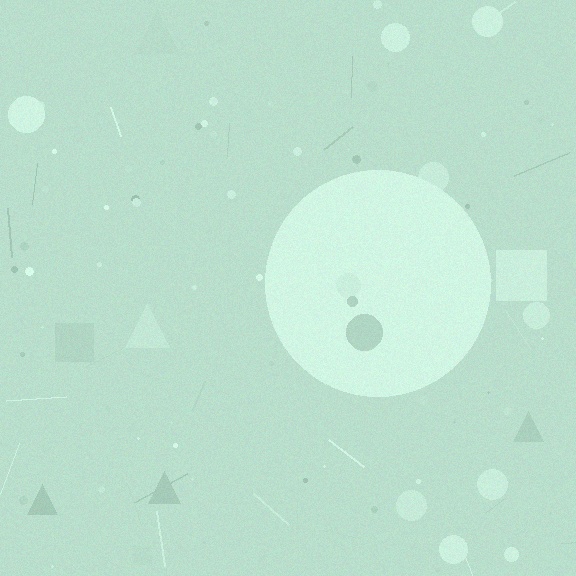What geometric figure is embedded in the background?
A circle is embedded in the background.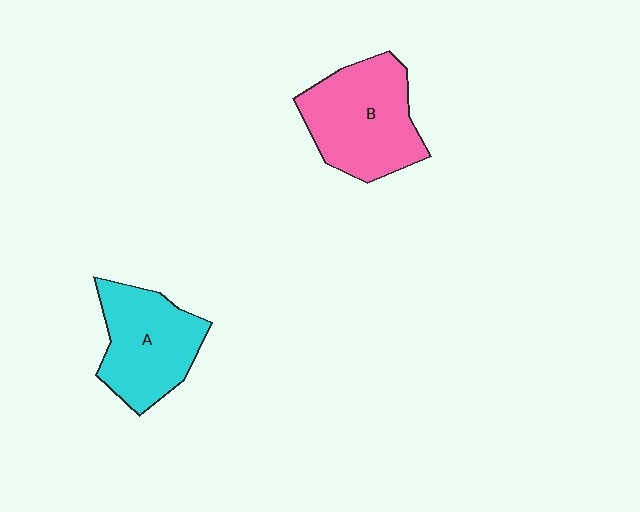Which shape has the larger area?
Shape B (pink).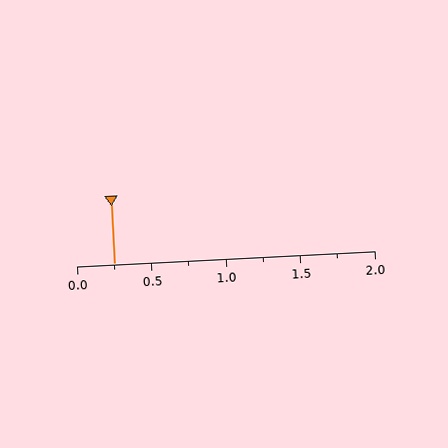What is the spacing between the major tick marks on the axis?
The major ticks are spaced 0.5 apart.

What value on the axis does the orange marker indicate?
The marker indicates approximately 0.25.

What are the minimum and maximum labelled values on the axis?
The axis runs from 0.0 to 2.0.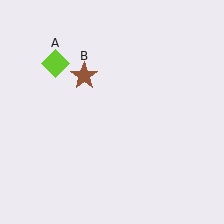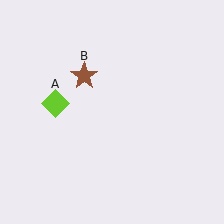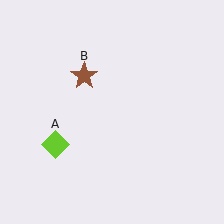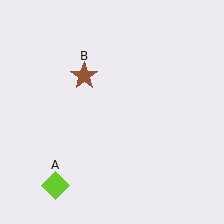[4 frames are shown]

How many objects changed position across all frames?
1 object changed position: lime diamond (object A).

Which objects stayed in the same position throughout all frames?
Brown star (object B) remained stationary.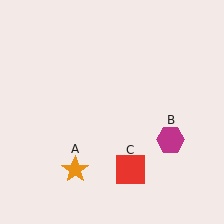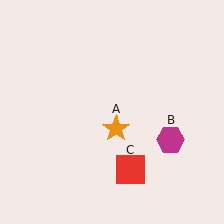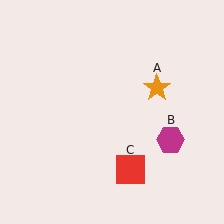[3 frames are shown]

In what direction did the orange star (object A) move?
The orange star (object A) moved up and to the right.